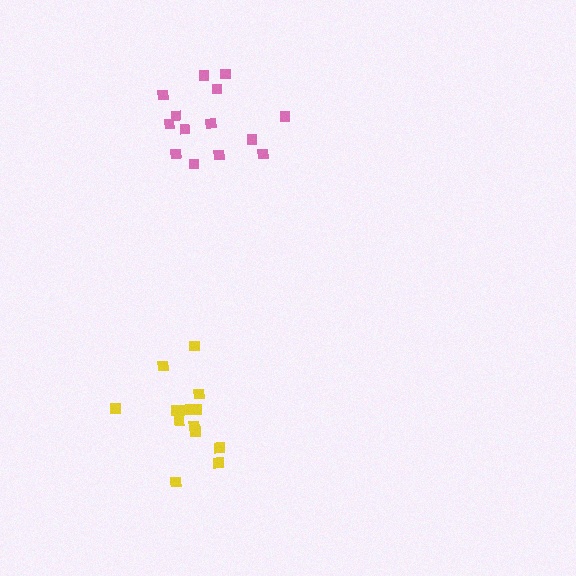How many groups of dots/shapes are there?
There are 2 groups.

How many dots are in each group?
Group 1: 14 dots, Group 2: 13 dots (27 total).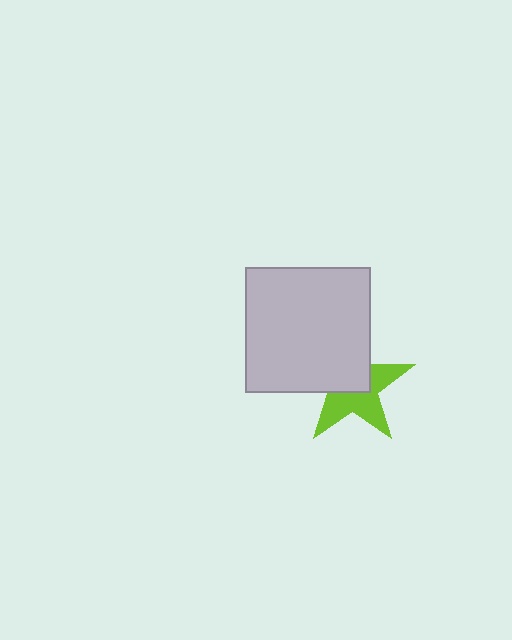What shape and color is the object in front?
The object in front is a light gray square.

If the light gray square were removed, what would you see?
You would see the complete lime star.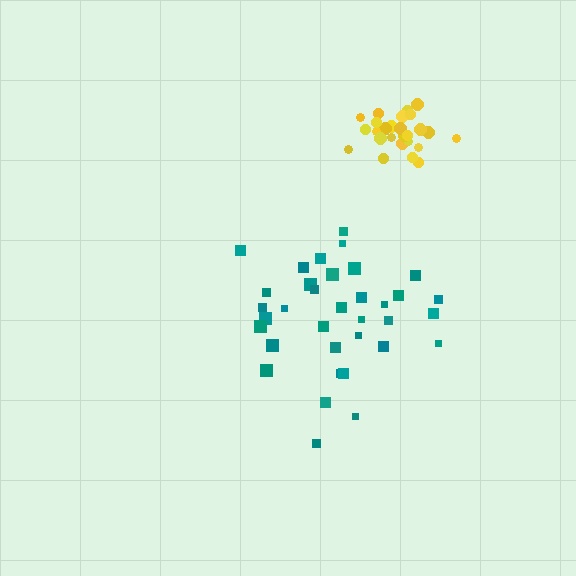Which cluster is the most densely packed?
Yellow.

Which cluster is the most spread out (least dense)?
Teal.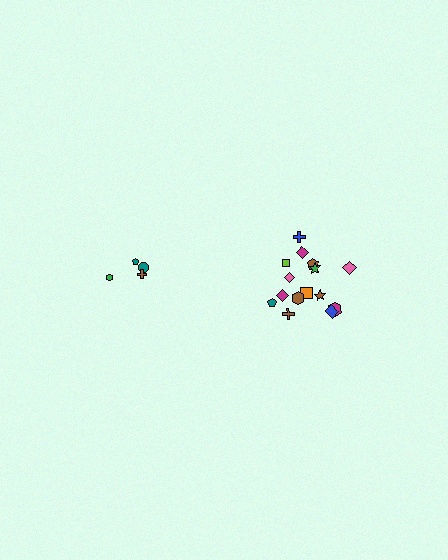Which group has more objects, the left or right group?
The right group.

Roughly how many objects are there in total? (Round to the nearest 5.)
Roughly 20 objects in total.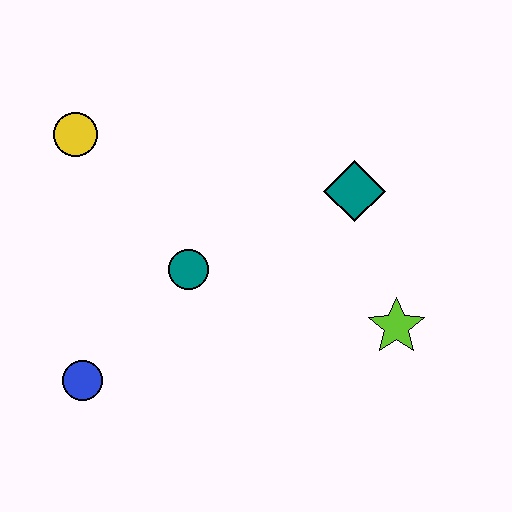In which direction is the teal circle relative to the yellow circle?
The teal circle is below the yellow circle.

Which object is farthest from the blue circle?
The teal diamond is farthest from the blue circle.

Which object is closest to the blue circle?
The teal circle is closest to the blue circle.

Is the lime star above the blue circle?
Yes